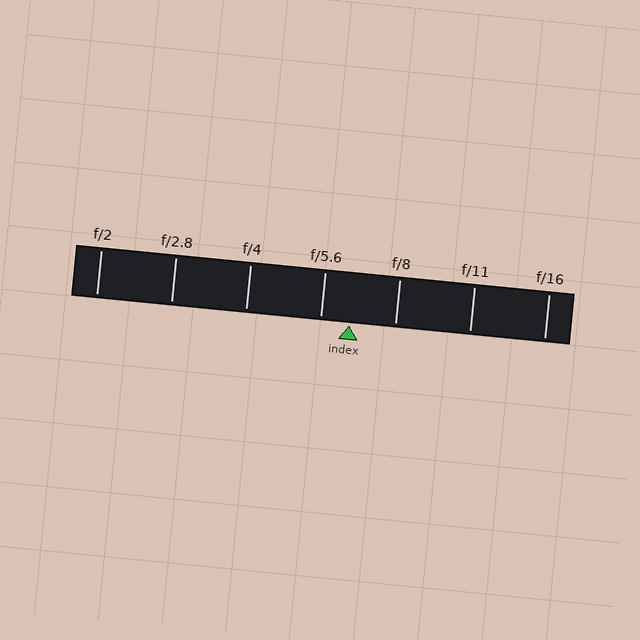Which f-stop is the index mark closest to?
The index mark is closest to f/5.6.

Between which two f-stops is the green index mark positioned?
The index mark is between f/5.6 and f/8.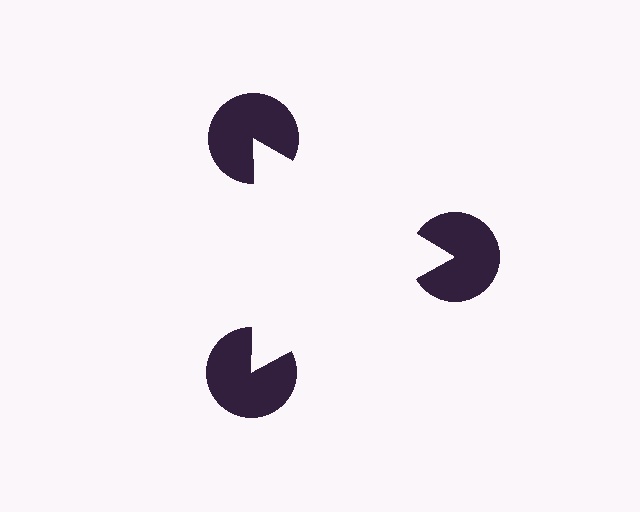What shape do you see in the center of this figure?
An illusory triangle — its edges are inferred from the aligned wedge cuts in the pac-man discs, not physically drawn.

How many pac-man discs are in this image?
There are 3 — one at each vertex of the illusory triangle.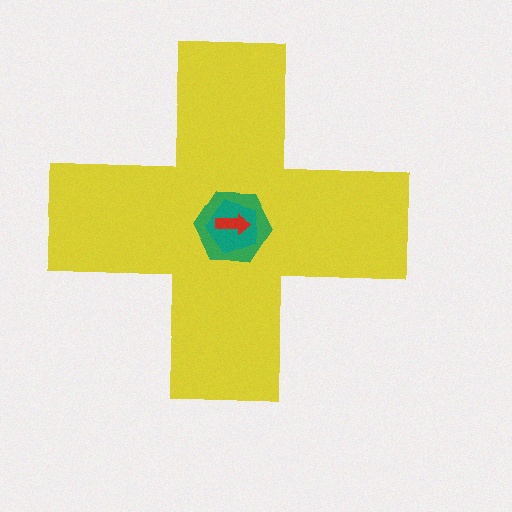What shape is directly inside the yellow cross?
The green hexagon.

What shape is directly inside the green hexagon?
The teal pentagon.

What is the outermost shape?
The yellow cross.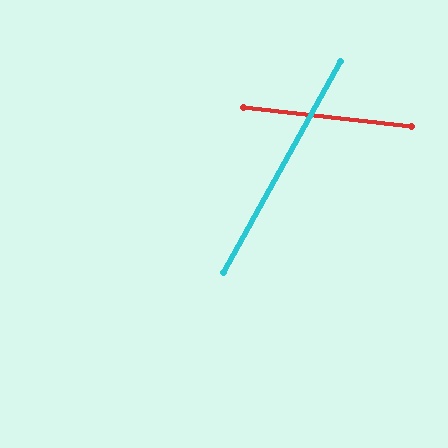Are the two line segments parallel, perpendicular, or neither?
Neither parallel nor perpendicular — they differ by about 68°.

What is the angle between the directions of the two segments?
Approximately 68 degrees.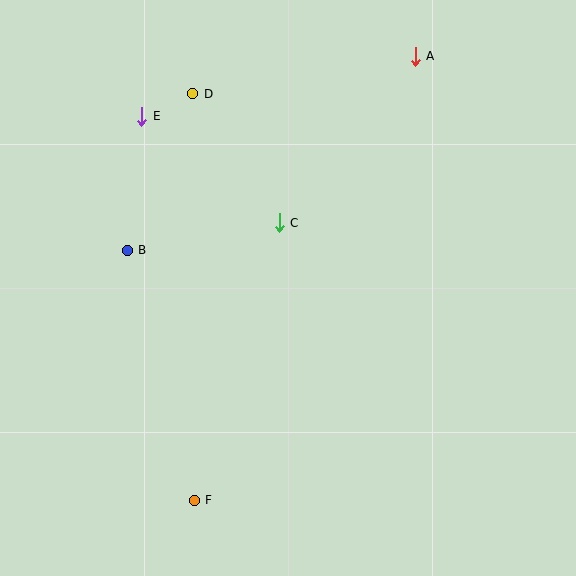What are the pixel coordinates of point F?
Point F is at (194, 500).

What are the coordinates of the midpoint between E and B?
The midpoint between E and B is at (135, 183).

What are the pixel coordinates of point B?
Point B is at (127, 250).